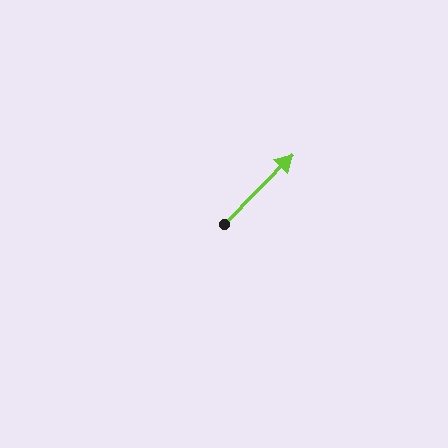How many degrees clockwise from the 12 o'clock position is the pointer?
Approximately 45 degrees.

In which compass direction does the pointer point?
Northeast.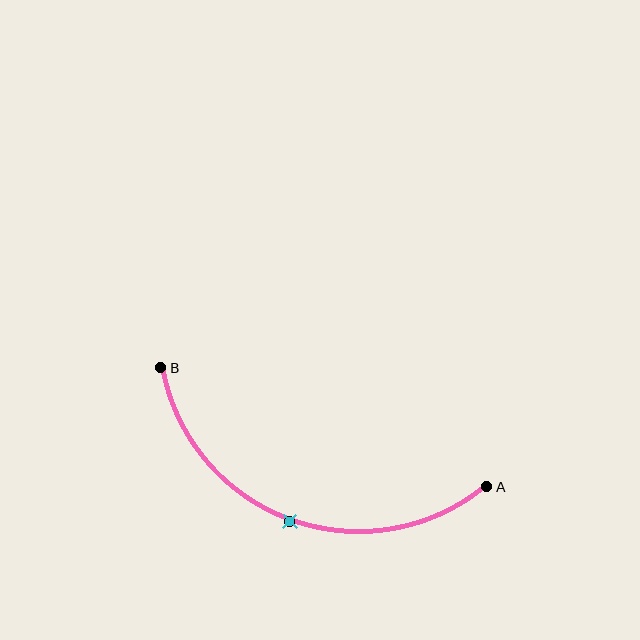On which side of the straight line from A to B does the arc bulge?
The arc bulges below the straight line connecting A and B.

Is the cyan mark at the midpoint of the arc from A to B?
Yes. The cyan mark lies on the arc at equal arc-length from both A and B — it is the arc midpoint.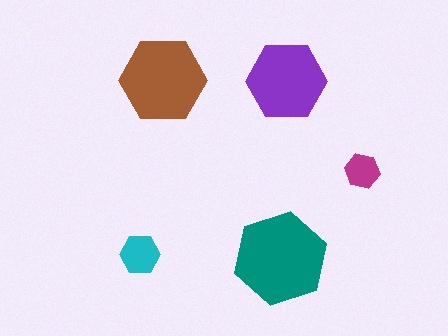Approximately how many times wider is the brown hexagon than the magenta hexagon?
About 2.5 times wider.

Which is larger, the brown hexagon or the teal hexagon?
The teal one.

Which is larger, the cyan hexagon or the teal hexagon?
The teal one.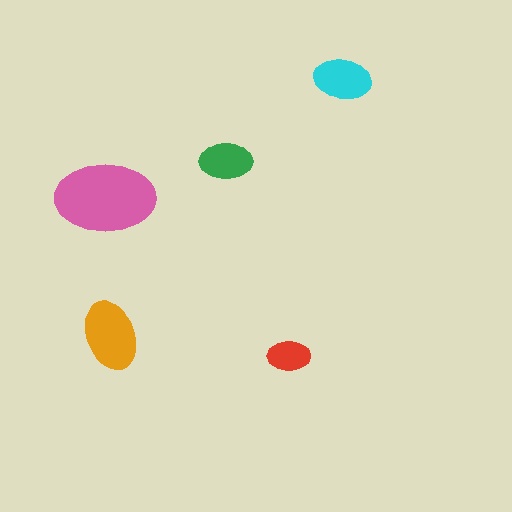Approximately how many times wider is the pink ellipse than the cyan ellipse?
About 1.5 times wider.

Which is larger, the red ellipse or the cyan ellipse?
The cyan one.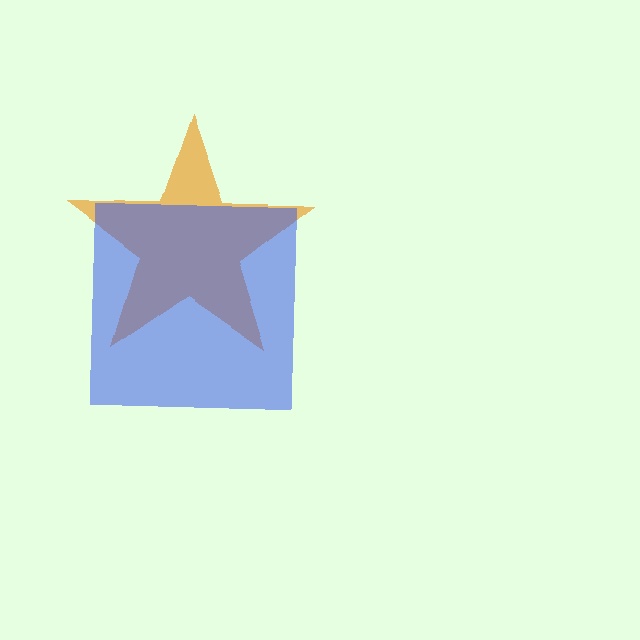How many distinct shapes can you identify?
There are 2 distinct shapes: an orange star, a blue square.